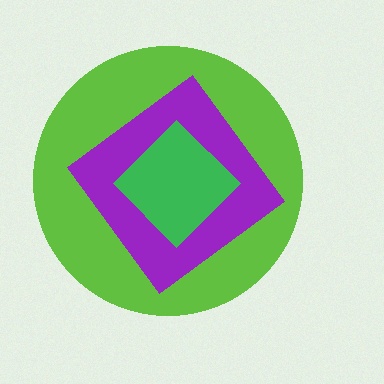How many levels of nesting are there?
3.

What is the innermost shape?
The green diamond.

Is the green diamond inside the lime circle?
Yes.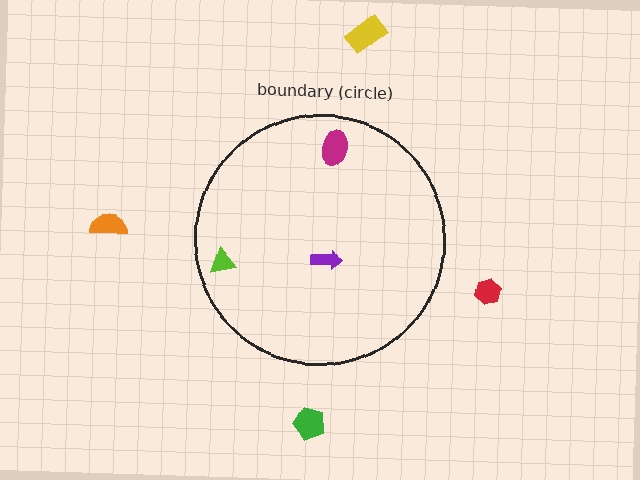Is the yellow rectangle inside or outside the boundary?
Outside.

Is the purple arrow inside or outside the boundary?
Inside.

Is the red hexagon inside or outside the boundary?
Outside.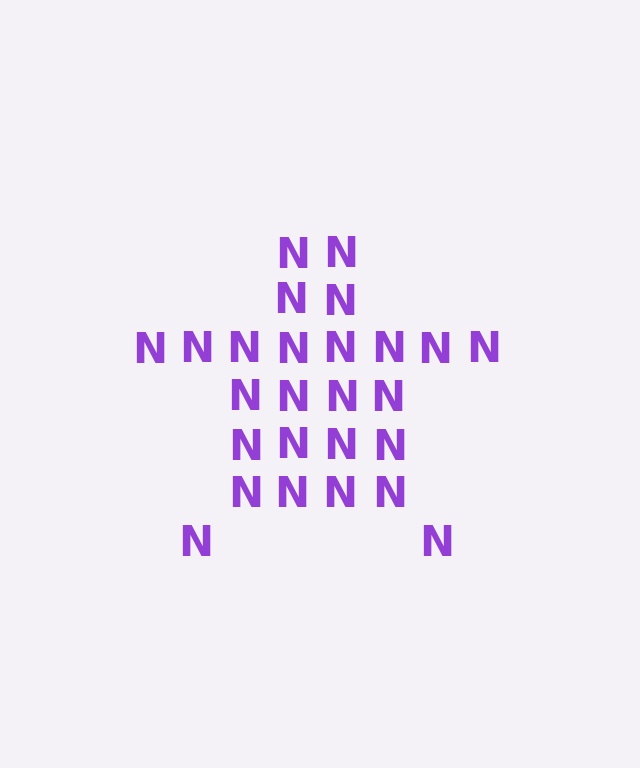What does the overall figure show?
The overall figure shows a star.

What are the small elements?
The small elements are letter N's.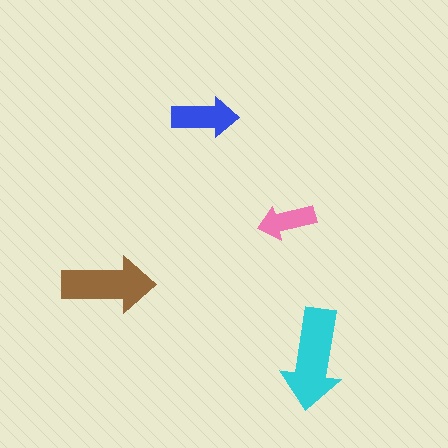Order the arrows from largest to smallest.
the cyan one, the brown one, the blue one, the pink one.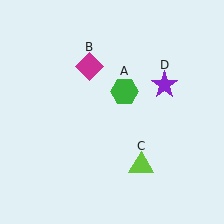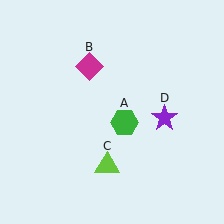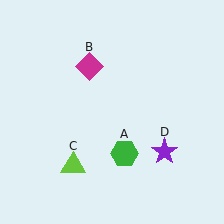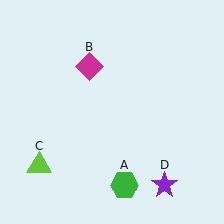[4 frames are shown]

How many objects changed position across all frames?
3 objects changed position: green hexagon (object A), lime triangle (object C), purple star (object D).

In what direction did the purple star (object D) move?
The purple star (object D) moved down.